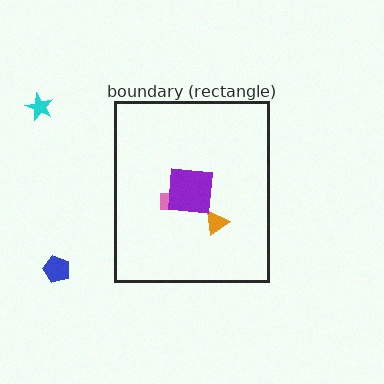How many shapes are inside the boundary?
3 inside, 2 outside.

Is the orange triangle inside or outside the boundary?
Inside.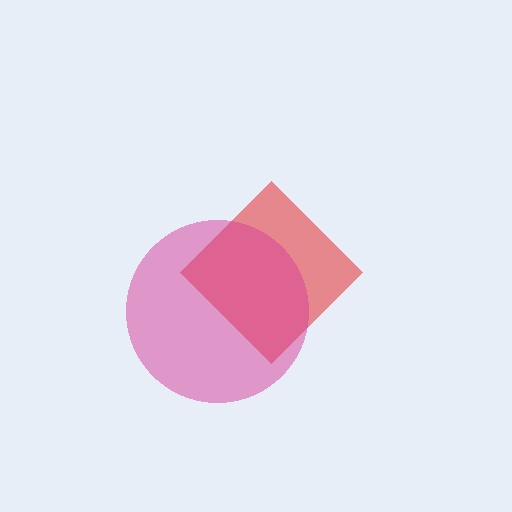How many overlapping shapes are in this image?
There are 2 overlapping shapes in the image.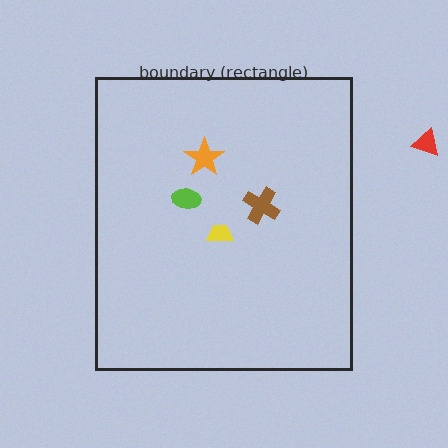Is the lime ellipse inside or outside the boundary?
Inside.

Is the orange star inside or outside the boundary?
Inside.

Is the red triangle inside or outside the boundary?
Outside.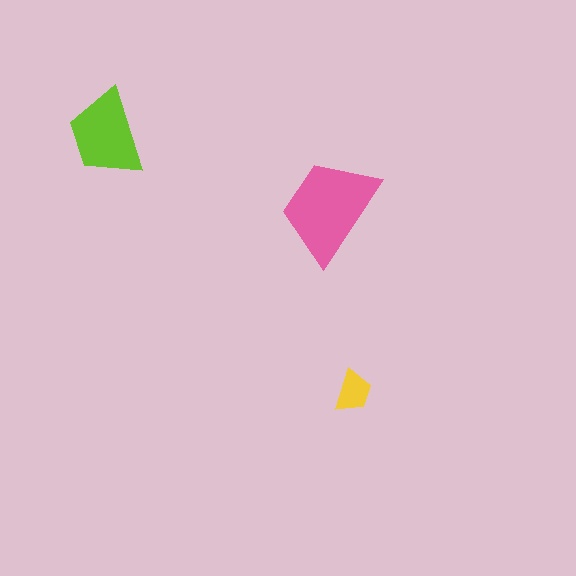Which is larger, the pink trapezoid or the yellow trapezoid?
The pink one.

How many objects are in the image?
There are 3 objects in the image.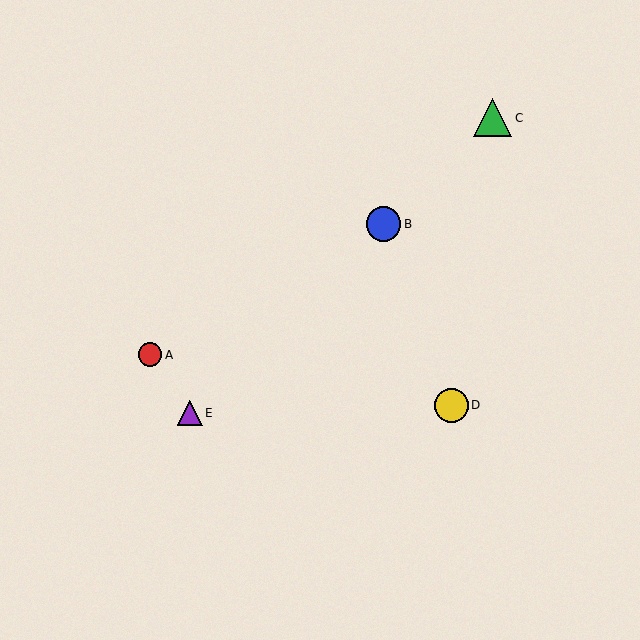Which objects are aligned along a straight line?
Objects B, C, E are aligned along a straight line.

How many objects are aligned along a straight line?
3 objects (B, C, E) are aligned along a straight line.